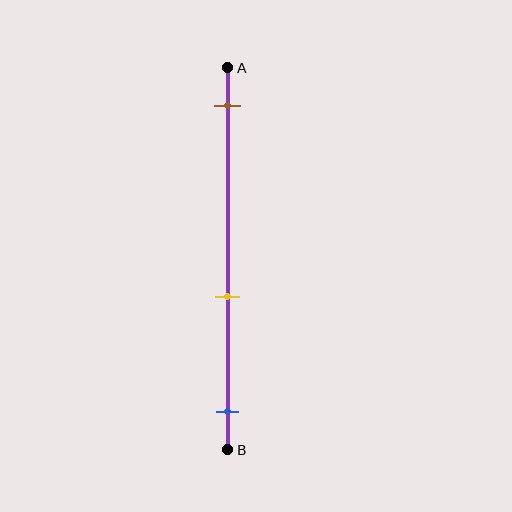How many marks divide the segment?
There are 3 marks dividing the segment.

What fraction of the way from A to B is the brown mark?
The brown mark is approximately 10% (0.1) of the way from A to B.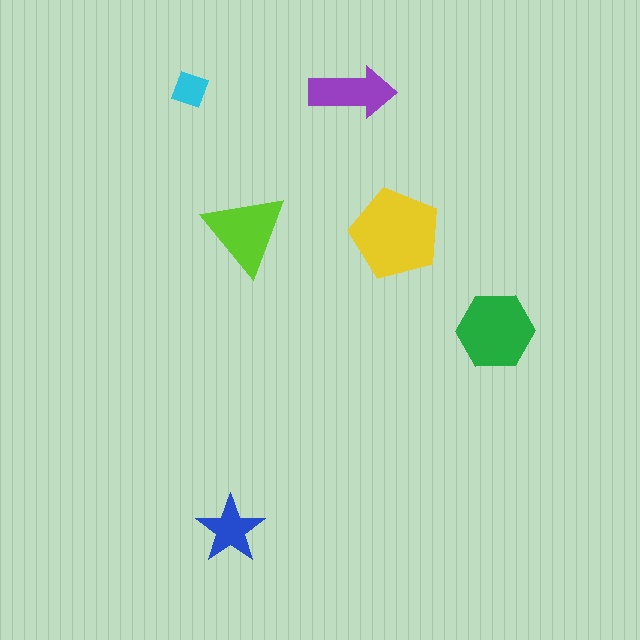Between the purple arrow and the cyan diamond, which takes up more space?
The purple arrow.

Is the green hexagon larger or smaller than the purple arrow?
Larger.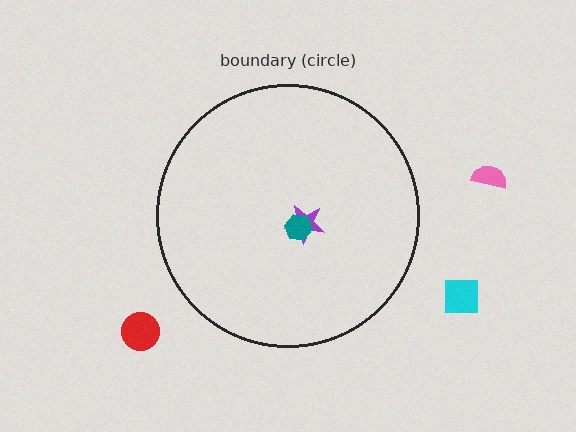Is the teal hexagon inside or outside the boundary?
Inside.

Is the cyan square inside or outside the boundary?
Outside.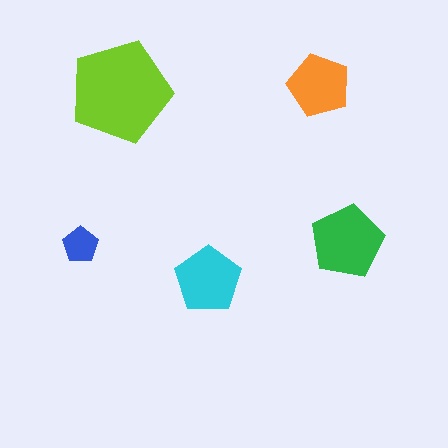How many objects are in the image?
There are 5 objects in the image.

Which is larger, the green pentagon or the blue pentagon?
The green one.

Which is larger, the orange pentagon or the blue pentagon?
The orange one.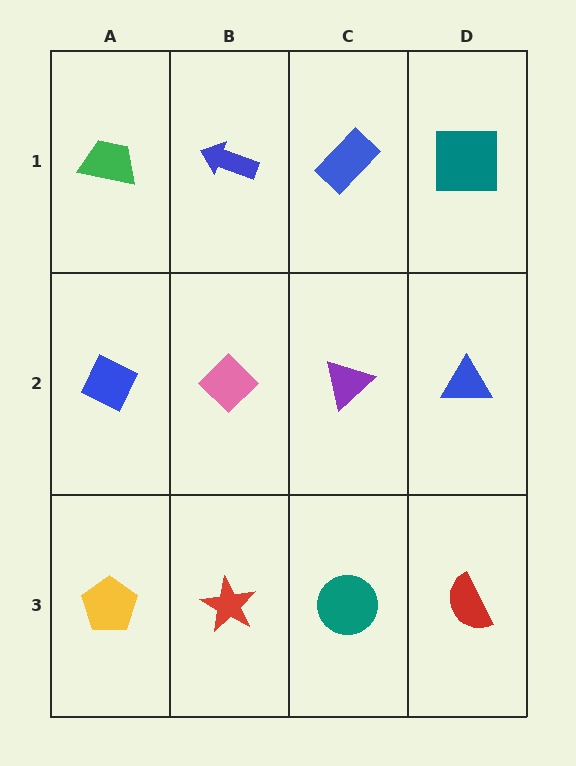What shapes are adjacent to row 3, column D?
A blue triangle (row 2, column D), a teal circle (row 3, column C).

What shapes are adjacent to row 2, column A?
A green trapezoid (row 1, column A), a yellow pentagon (row 3, column A), a pink diamond (row 2, column B).